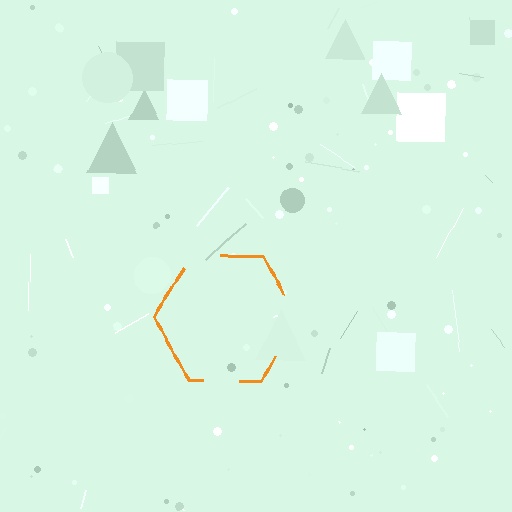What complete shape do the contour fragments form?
The contour fragments form a hexagon.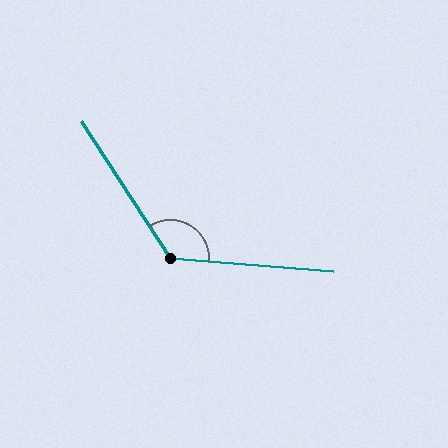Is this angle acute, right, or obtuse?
It is obtuse.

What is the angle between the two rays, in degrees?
Approximately 128 degrees.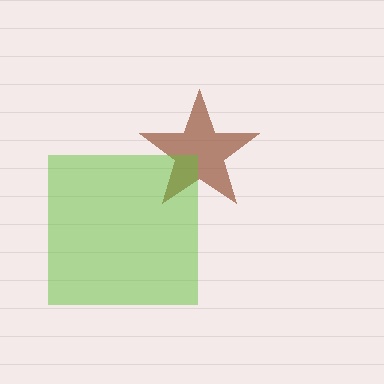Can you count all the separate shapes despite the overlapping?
Yes, there are 2 separate shapes.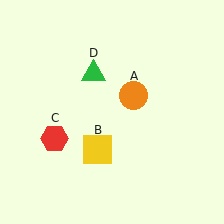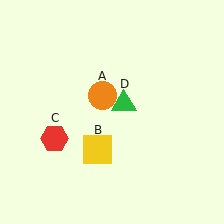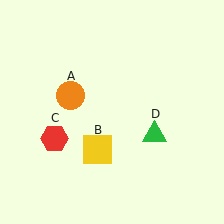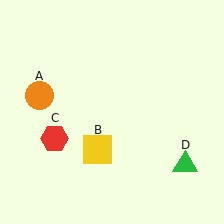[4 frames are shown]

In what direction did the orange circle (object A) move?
The orange circle (object A) moved left.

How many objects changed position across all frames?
2 objects changed position: orange circle (object A), green triangle (object D).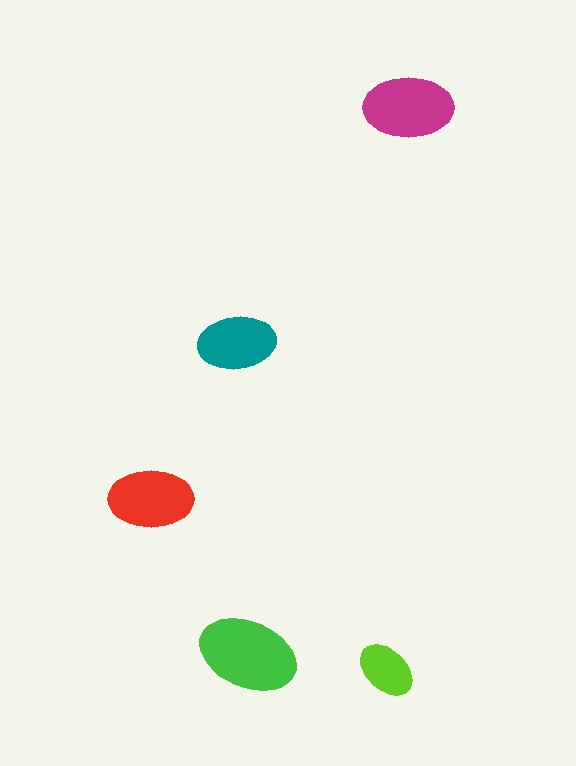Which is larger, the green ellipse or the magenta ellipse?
The green one.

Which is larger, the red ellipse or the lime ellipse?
The red one.